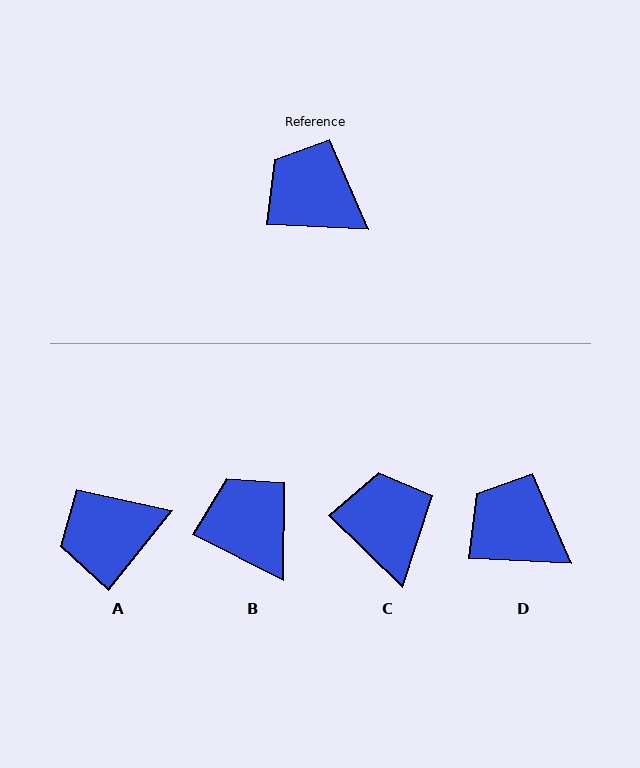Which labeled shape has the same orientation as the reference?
D.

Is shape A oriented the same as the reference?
No, it is off by about 54 degrees.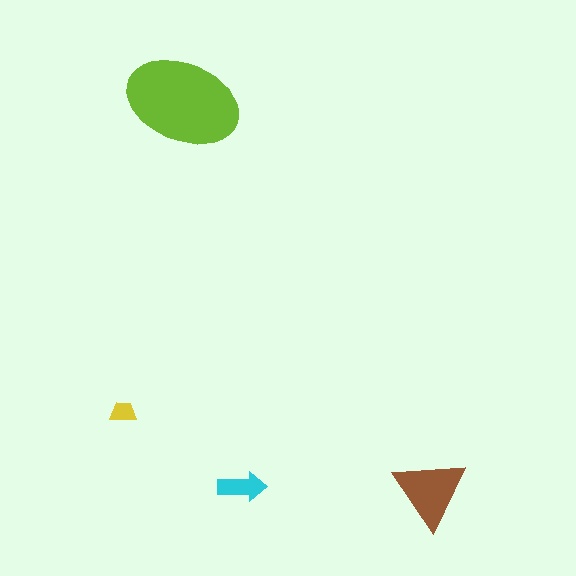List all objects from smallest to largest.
The yellow trapezoid, the cyan arrow, the brown triangle, the lime ellipse.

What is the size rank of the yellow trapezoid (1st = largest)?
4th.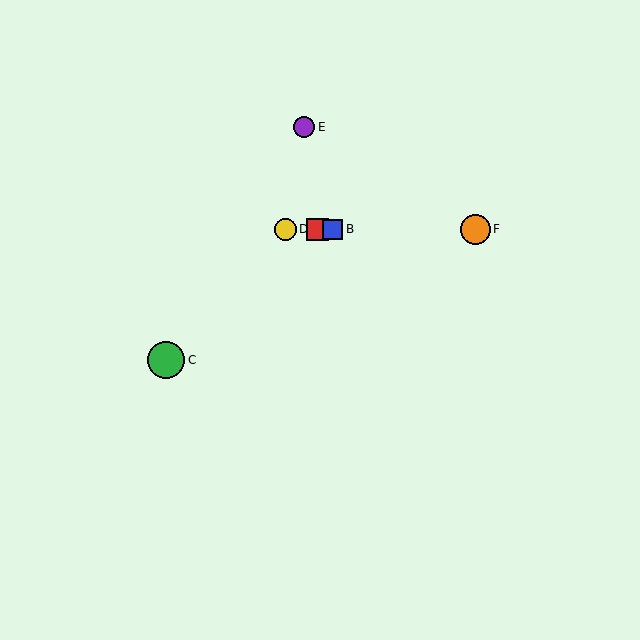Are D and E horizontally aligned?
No, D is at y≈229 and E is at y≈127.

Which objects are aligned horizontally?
Objects A, B, D, F are aligned horizontally.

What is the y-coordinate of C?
Object C is at y≈360.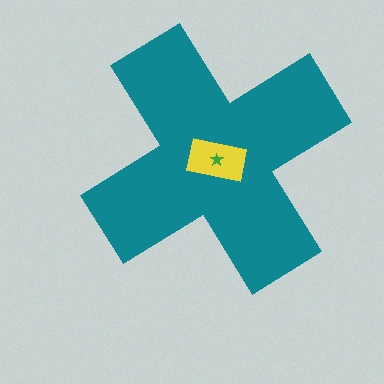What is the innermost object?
The green star.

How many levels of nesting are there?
3.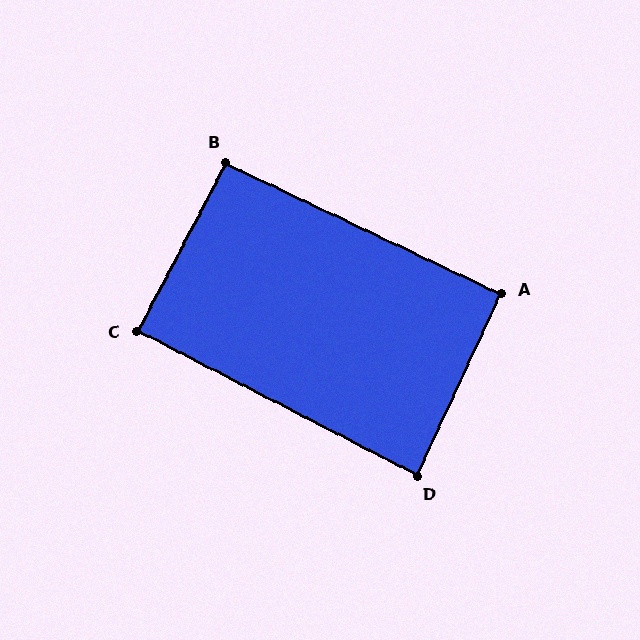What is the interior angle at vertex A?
Approximately 90 degrees (approximately right).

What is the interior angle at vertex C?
Approximately 90 degrees (approximately right).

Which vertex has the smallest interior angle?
D, at approximately 88 degrees.